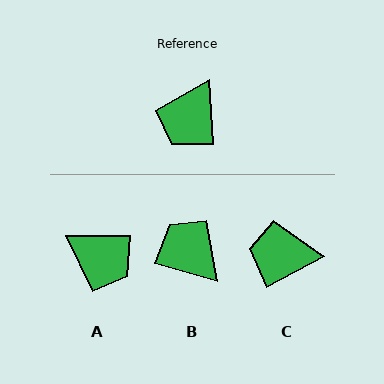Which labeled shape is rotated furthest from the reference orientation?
B, about 110 degrees away.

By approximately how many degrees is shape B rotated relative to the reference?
Approximately 110 degrees clockwise.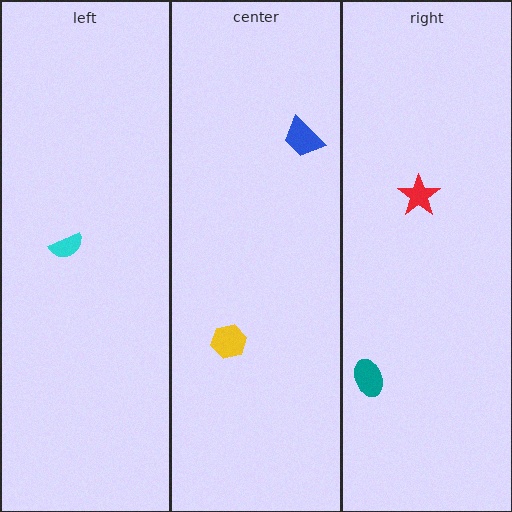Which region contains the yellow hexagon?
The center region.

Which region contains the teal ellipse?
The right region.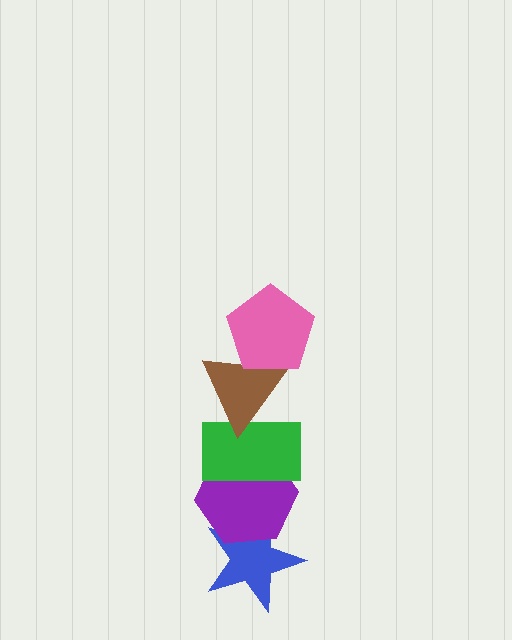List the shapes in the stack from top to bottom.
From top to bottom: the pink pentagon, the brown triangle, the green rectangle, the purple hexagon, the blue star.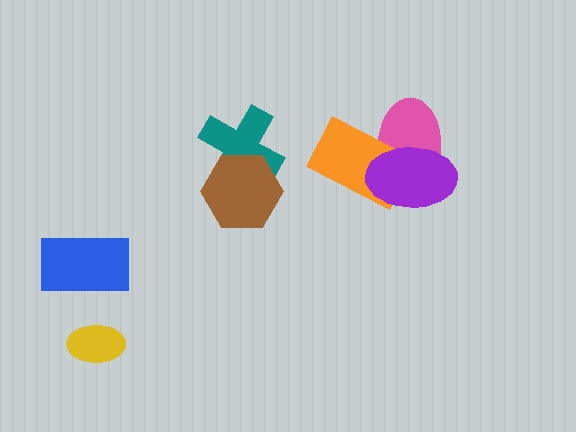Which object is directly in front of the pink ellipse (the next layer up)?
The orange rectangle is directly in front of the pink ellipse.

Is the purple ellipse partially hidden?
No, no other shape covers it.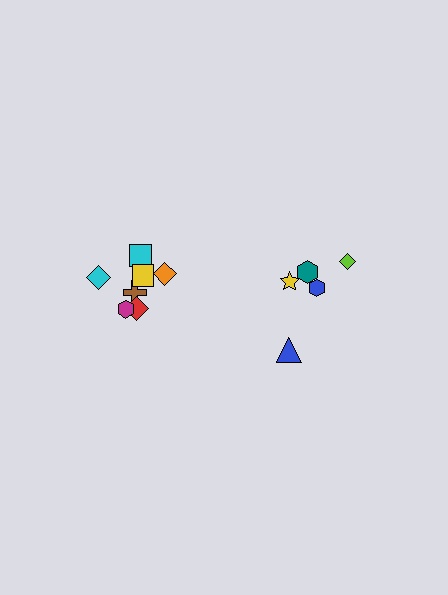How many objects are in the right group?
There are 5 objects.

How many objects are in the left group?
There are 7 objects.